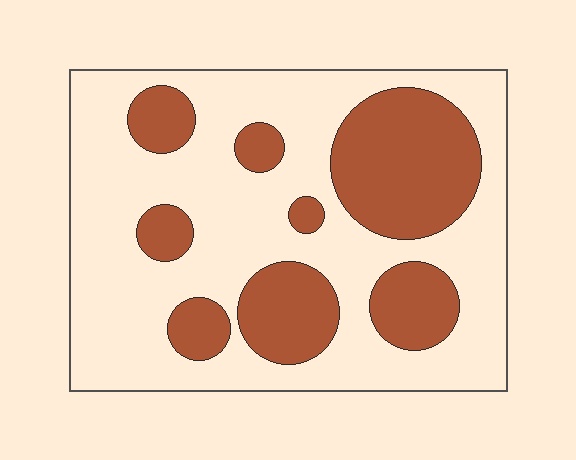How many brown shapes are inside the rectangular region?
8.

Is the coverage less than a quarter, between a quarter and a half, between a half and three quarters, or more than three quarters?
Between a quarter and a half.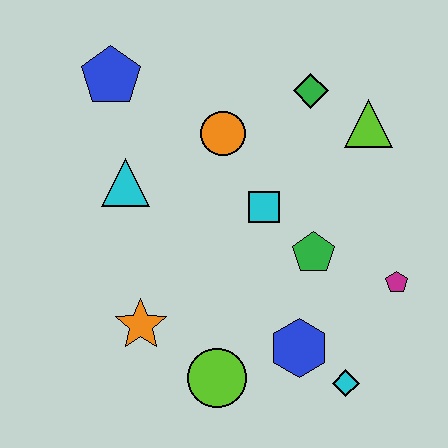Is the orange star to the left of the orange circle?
Yes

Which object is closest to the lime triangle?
The green diamond is closest to the lime triangle.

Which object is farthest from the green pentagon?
The blue pentagon is farthest from the green pentagon.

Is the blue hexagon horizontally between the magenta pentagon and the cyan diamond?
No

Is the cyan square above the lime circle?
Yes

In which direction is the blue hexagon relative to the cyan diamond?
The blue hexagon is to the left of the cyan diamond.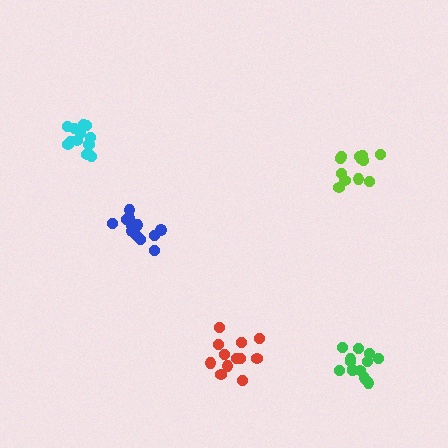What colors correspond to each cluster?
The clusters are colored: cyan, red, blue, lime, green.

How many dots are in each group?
Group 1: 13 dots, Group 2: 12 dots, Group 3: 12 dots, Group 4: 12 dots, Group 5: 13 dots (62 total).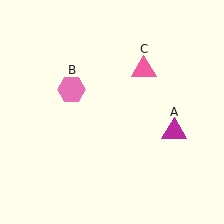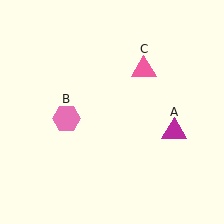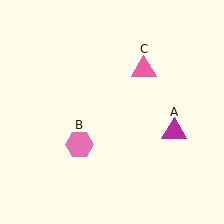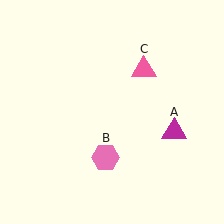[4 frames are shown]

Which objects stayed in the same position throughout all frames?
Magenta triangle (object A) and pink triangle (object C) remained stationary.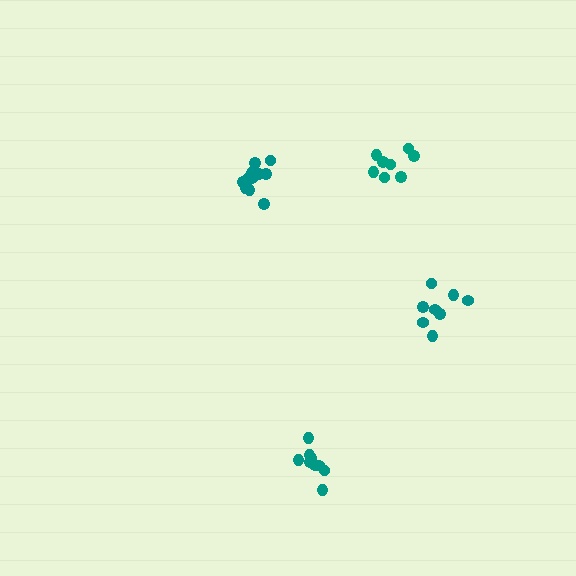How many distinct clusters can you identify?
There are 4 distinct clusters.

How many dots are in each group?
Group 1: 11 dots, Group 2: 9 dots, Group 3: 8 dots, Group 4: 8 dots (36 total).